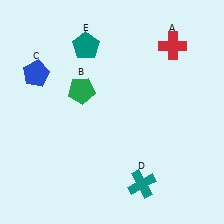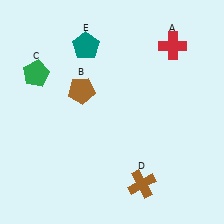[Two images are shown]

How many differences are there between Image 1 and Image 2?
There are 3 differences between the two images.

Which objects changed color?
B changed from green to brown. C changed from blue to green. D changed from teal to brown.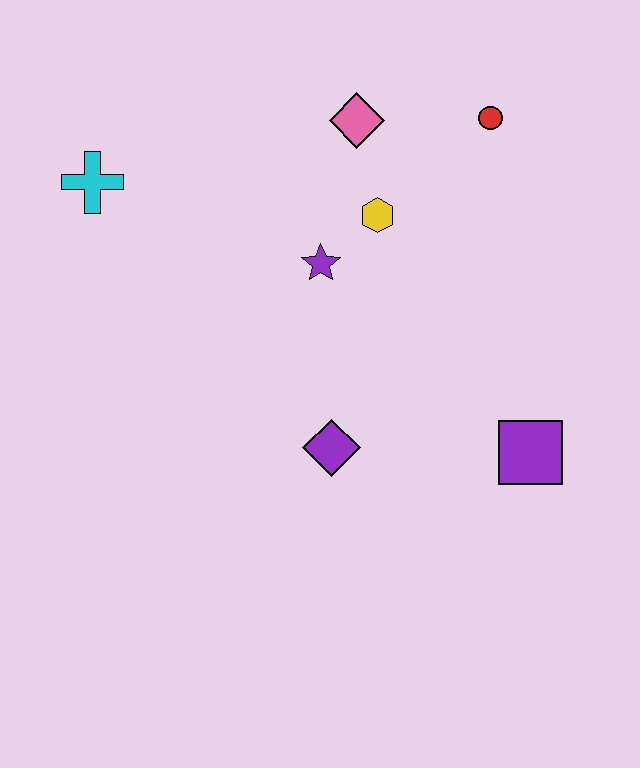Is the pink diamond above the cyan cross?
Yes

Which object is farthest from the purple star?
The purple square is farthest from the purple star.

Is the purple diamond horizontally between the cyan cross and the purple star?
No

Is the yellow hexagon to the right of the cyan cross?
Yes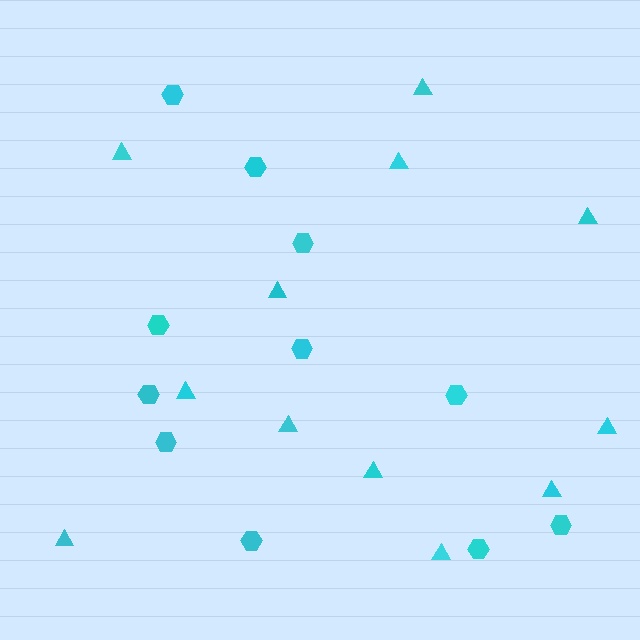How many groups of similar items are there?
There are 2 groups: one group of hexagons (11) and one group of triangles (12).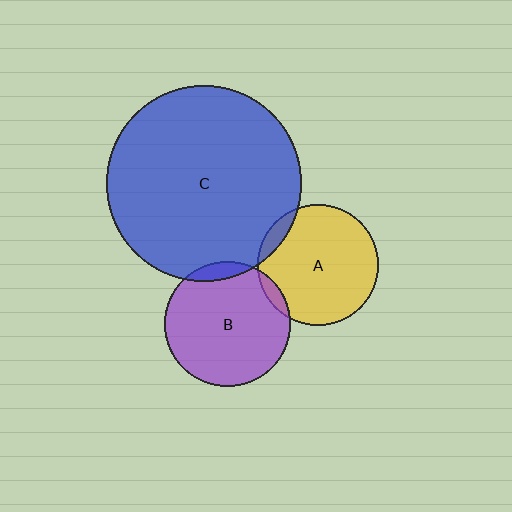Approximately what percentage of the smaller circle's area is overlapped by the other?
Approximately 5%.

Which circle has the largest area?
Circle C (blue).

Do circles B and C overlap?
Yes.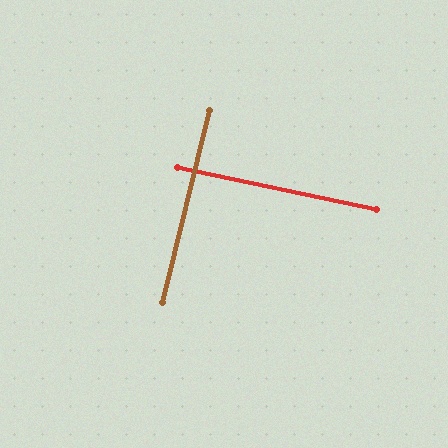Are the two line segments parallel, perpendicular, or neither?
Perpendicular — they meet at approximately 88°.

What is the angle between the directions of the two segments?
Approximately 88 degrees.